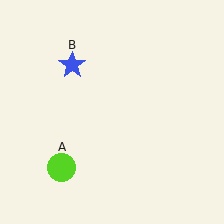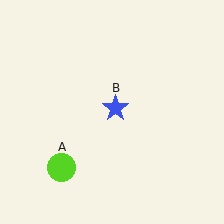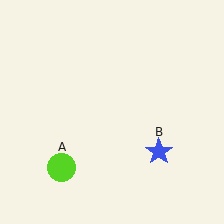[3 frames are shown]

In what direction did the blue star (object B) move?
The blue star (object B) moved down and to the right.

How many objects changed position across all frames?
1 object changed position: blue star (object B).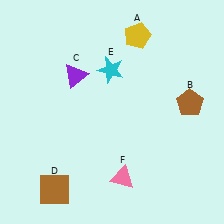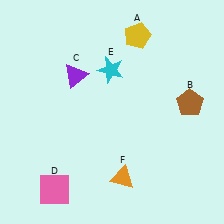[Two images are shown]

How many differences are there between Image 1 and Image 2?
There are 2 differences between the two images.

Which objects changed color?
D changed from brown to pink. F changed from pink to orange.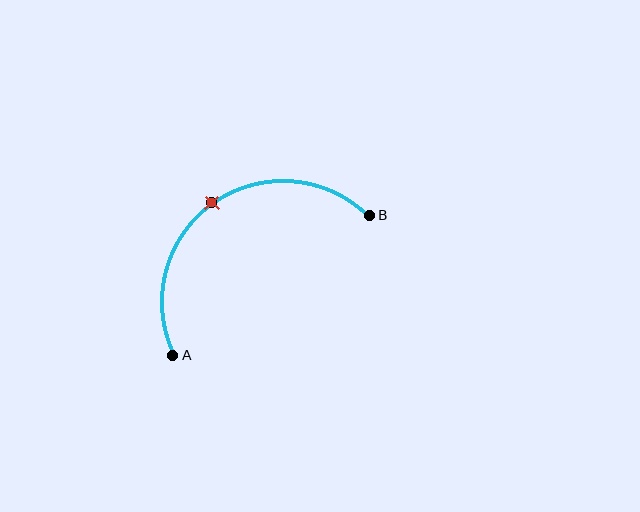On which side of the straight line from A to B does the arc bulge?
The arc bulges above and to the left of the straight line connecting A and B.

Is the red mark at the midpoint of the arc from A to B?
Yes. The red mark lies on the arc at equal arc-length from both A and B — it is the arc midpoint.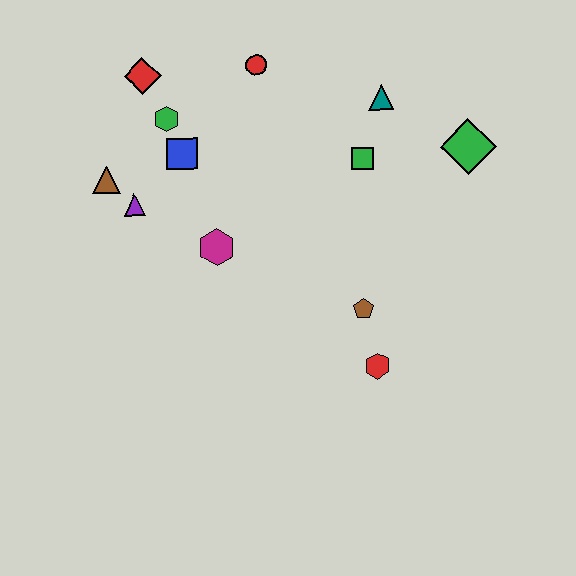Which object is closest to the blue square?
The green hexagon is closest to the blue square.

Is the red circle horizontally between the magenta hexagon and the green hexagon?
No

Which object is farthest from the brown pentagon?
The red diamond is farthest from the brown pentagon.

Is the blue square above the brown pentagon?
Yes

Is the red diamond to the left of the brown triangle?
No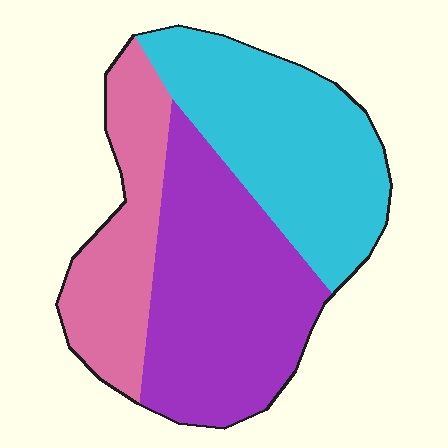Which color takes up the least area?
Pink, at roughly 25%.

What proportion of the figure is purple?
Purple covers roughly 40% of the figure.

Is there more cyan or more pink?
Cyan.